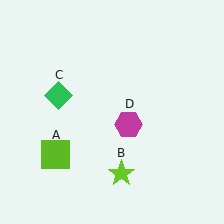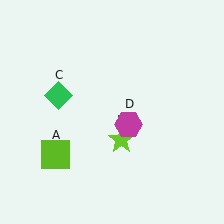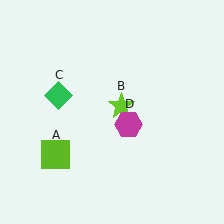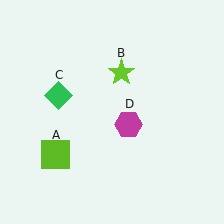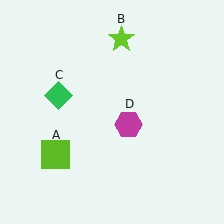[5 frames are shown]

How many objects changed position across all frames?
1 object changed position: lime star (object B).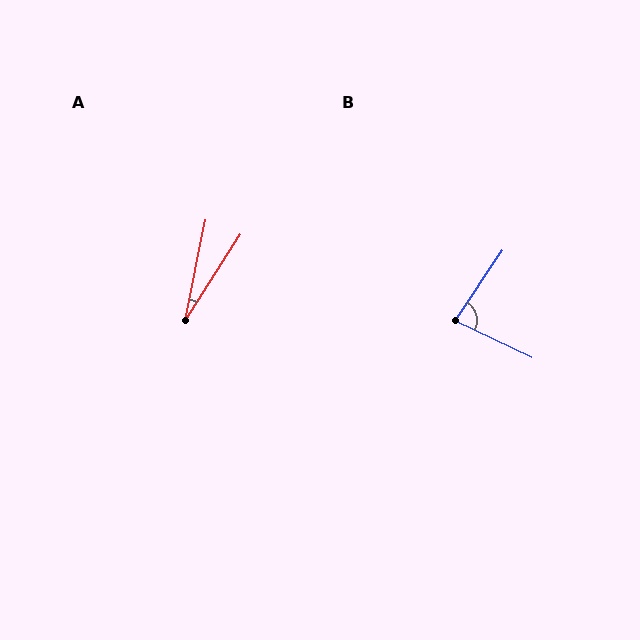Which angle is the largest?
B, at approximately 82 degrees.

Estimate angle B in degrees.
Approximately 82 degrees.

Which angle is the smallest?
A, at approximately 21 degrees.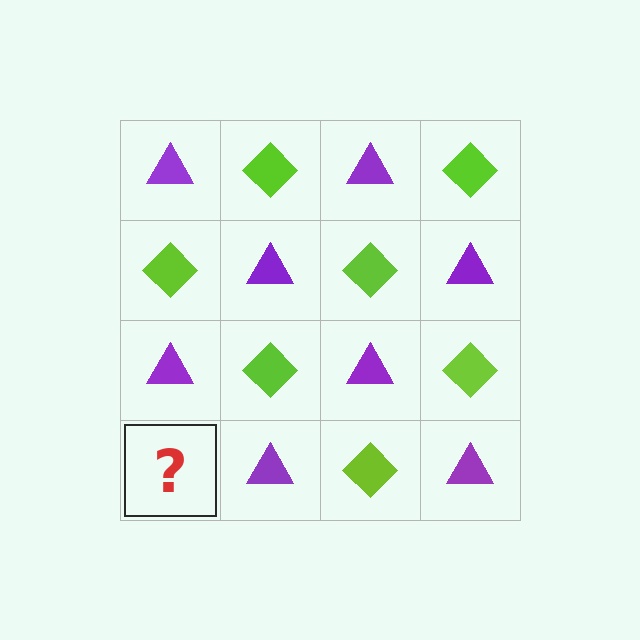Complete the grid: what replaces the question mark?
The question mark should be replaced with a lime diamond.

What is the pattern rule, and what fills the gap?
The rule is that it alternates purple triangle and lime diamond in a checkerboard pattern. The gap should be filled with a lime diamond.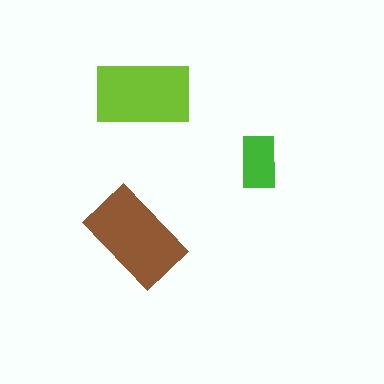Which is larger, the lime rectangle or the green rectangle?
The lime one.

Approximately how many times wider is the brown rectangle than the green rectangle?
About 2 times wider.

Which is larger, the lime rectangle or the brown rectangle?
The brown one.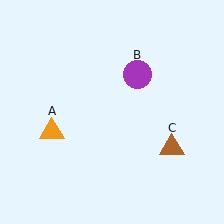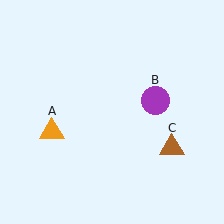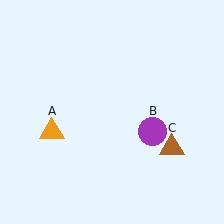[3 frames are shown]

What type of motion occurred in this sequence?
The purple circle (object B) rotated clockwise around the center of the scene.